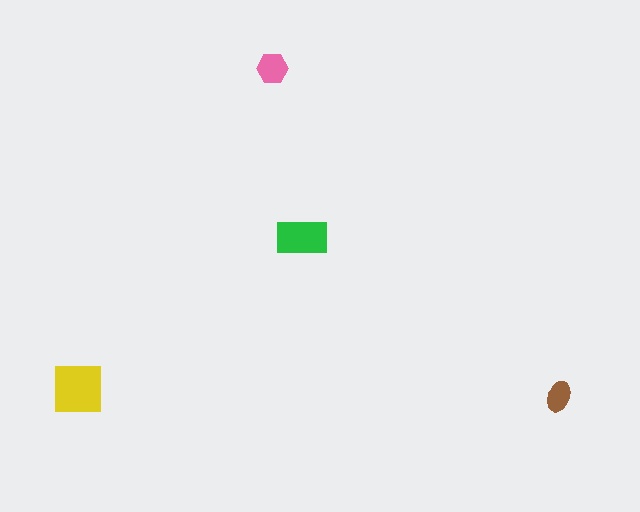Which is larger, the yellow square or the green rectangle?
The yellow square.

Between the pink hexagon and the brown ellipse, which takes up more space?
The pink hexagon.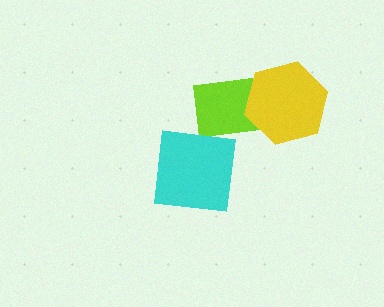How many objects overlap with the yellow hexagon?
1 object overlaps with the yellow hexagon.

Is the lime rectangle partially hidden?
Yes, it is partially covered by another shape.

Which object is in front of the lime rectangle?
The yellow hexagon is in front of the lime rectangle.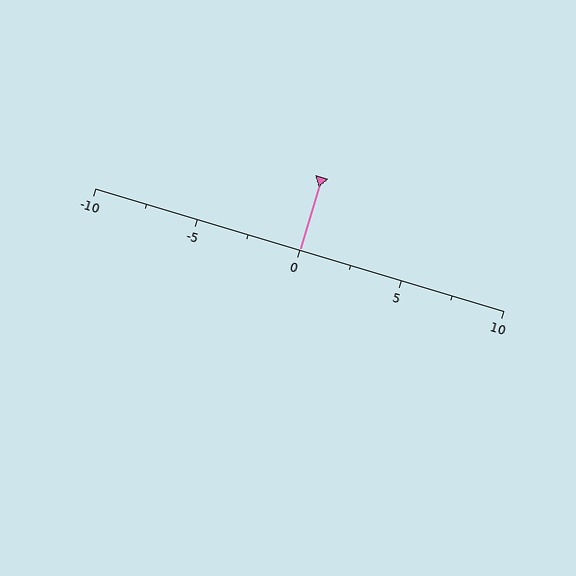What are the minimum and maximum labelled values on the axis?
The axis runs from -10 to 10.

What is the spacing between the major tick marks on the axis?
The major ticks are spaced 5 apart.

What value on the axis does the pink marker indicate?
The marker indicates approximately 0.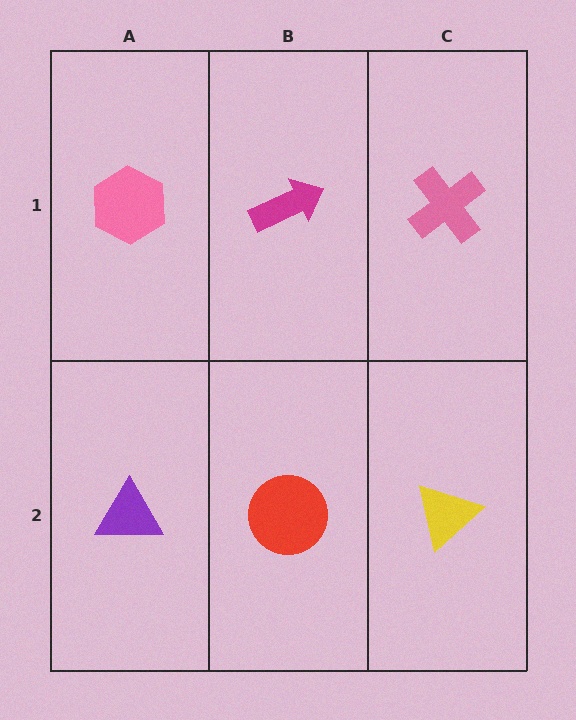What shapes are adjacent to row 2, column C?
A pink cross (row 1, column C), a red circle (row 2, column B).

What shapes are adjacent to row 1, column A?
A purple triangle (row 2, column A), a magenta arrow (row 1, column B).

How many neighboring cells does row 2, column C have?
2.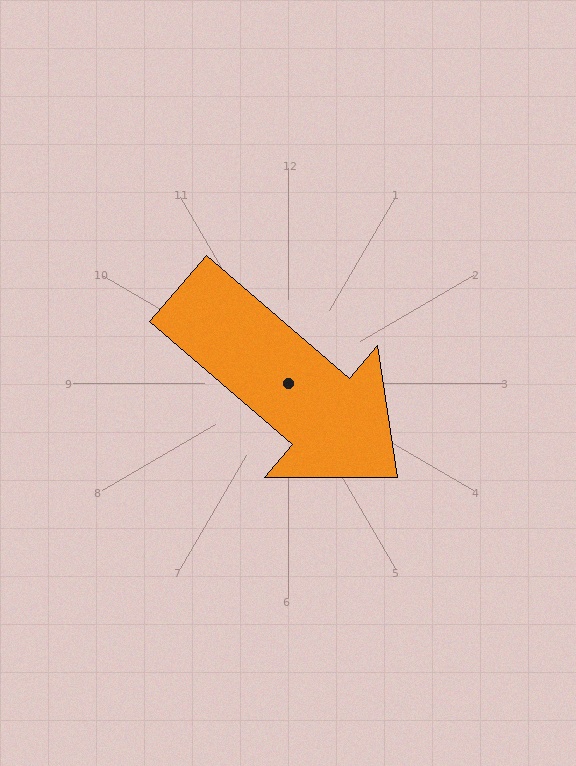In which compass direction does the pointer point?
Southeast.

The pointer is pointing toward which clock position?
Roughly 4 o'clock.